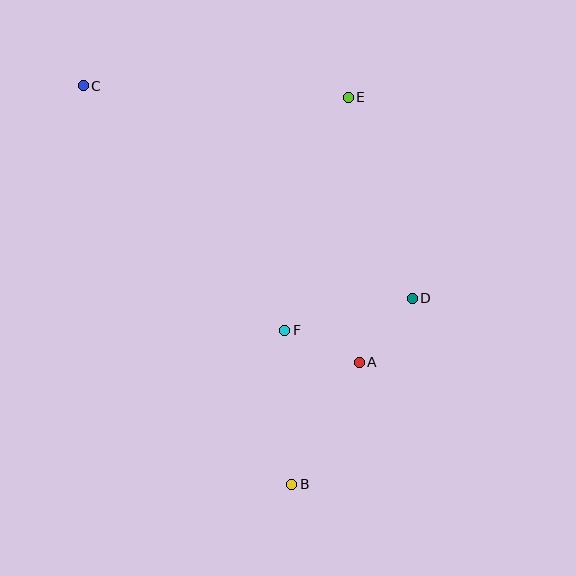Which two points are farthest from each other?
Points B and C are farthest from each other.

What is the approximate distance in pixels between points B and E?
The distance between B and E is approximately 391 pixels.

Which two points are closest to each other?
Points A and F are closest to each other.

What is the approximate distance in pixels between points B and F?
The distance between B and F is approximately 154 pixels.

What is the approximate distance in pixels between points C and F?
The distance between C and F is approximately 317 pixels.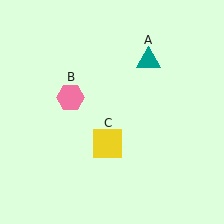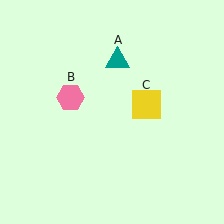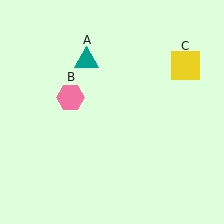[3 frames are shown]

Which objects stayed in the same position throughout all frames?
Pink hexagon (object B) remained stationary.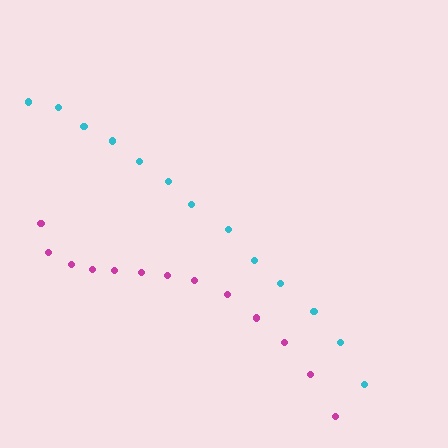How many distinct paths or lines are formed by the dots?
There are 2 distinct paths.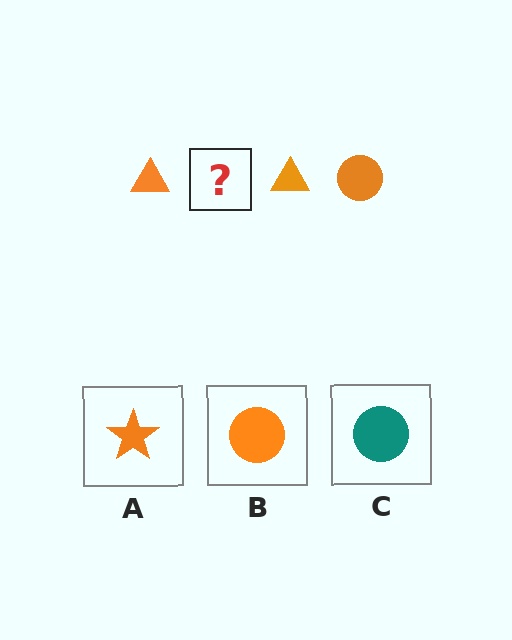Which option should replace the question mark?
Option B.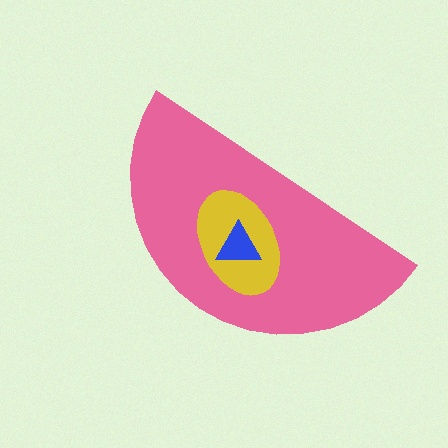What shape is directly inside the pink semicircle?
The yellow ellipse.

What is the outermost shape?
The pink semicircle.